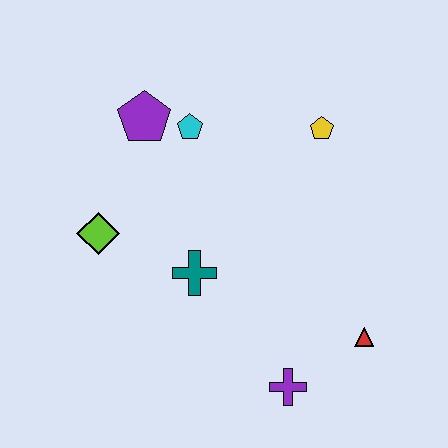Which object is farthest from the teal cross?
The yellow pentagon is farthest from the teal cross.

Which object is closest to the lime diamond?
The teal cross is closest to the lime diamond.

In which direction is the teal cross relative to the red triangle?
The teal cross is to the left of the red triangle.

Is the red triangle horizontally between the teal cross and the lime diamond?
No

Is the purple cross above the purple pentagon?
No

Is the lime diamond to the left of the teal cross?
Yes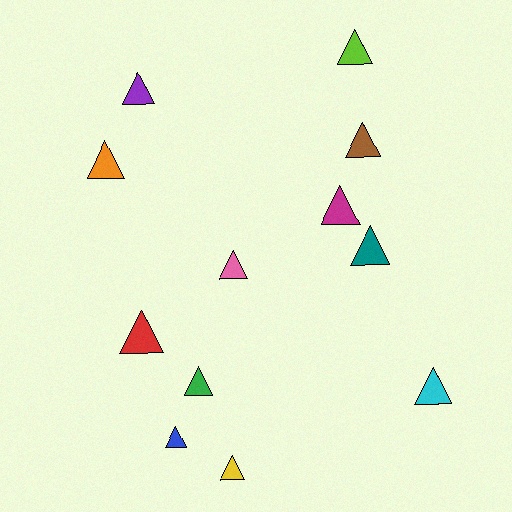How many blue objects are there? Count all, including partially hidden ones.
There is 1 blue object.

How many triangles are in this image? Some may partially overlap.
There are 12 triangles.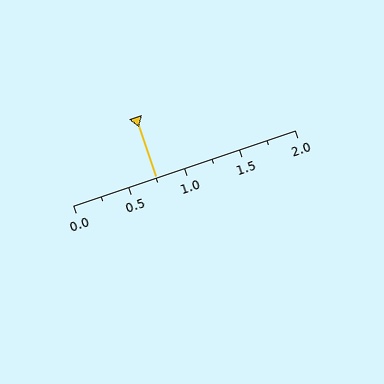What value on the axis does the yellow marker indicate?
The marker indicates approximately 0.75.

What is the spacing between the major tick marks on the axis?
The major ticks are spaced 0.5 apart.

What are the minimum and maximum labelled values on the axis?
The axis runs from 0.0 to 2.0.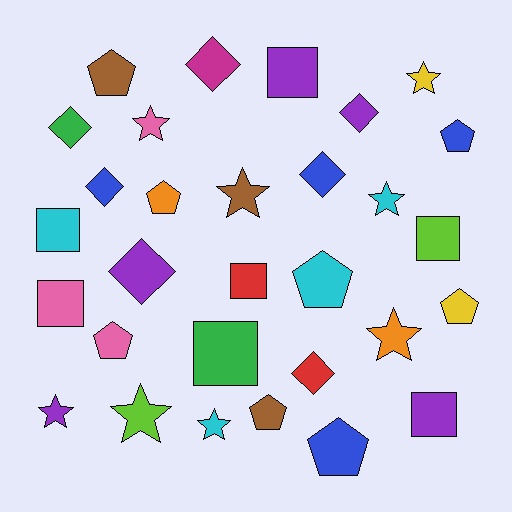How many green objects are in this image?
There are 2 green objects.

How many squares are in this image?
There are 7 squares.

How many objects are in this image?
There are 30 objects.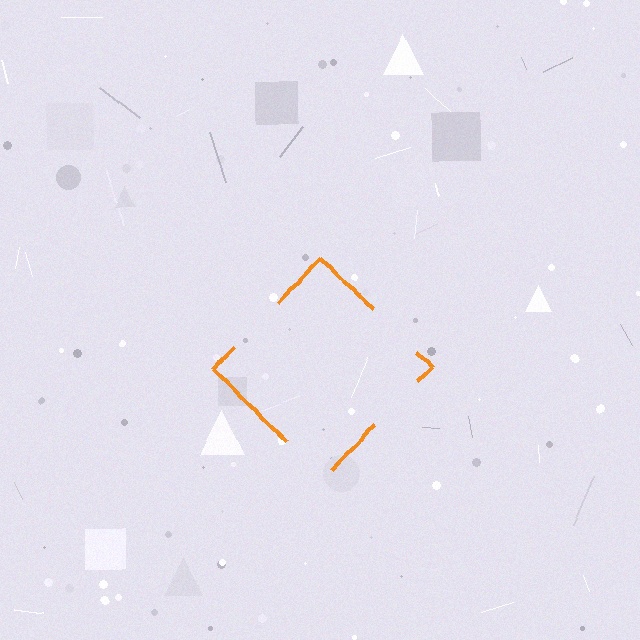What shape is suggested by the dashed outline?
The dashed outline suggests a diamond.